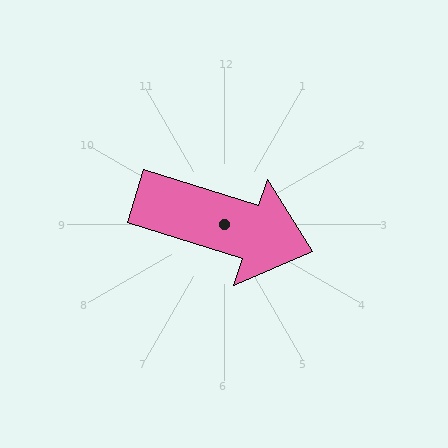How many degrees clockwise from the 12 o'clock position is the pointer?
Approximately 107 degrees.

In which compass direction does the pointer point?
East.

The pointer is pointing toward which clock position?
Roughly 4 o'clock.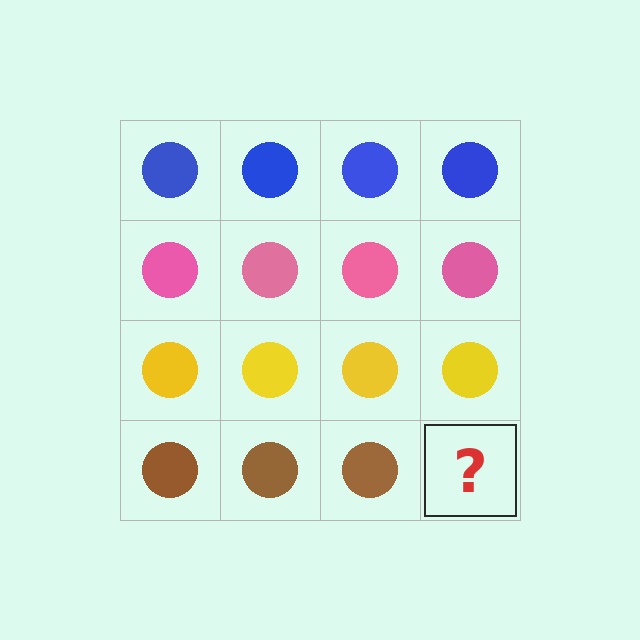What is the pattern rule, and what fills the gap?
The rule is that each row has a consistent color. The gap should be filled with a brown circle.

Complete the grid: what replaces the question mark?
The question mark should be replaced with a brown circle.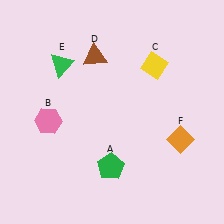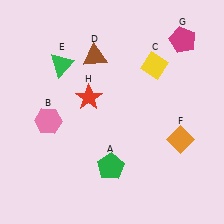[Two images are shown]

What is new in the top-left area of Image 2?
A red star (H) was added in the top-left area of Image 2.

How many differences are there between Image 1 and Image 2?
There are 2 differences between the two images.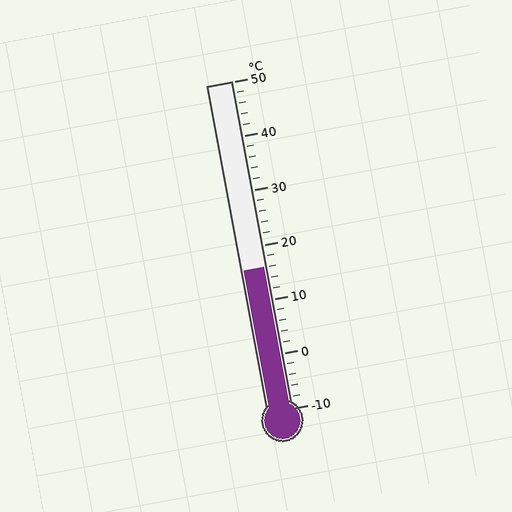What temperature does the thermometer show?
The thermometer shows approximately 16°C.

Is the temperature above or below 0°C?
The temperature is above 0°C.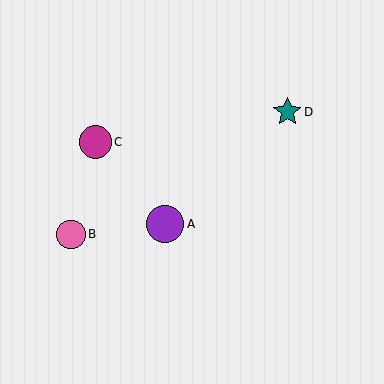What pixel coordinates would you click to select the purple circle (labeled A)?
Click at (165, 224) to select the purple circle A.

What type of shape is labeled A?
Shape A is a purple circle.